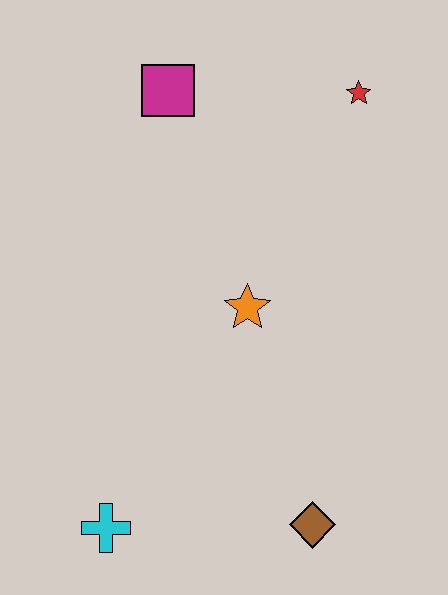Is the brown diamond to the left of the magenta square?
No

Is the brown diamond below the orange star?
Yes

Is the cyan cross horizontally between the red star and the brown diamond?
No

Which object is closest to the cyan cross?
The brown diamond is closest to the cyan cross.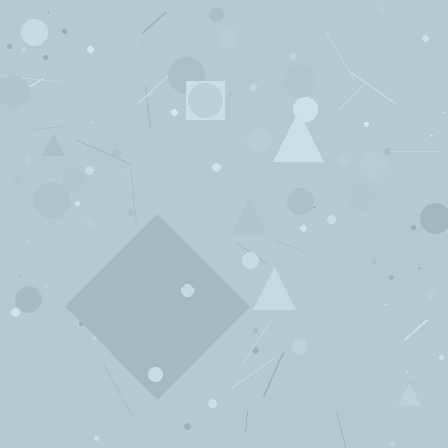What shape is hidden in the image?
A diamond is hidden in the image.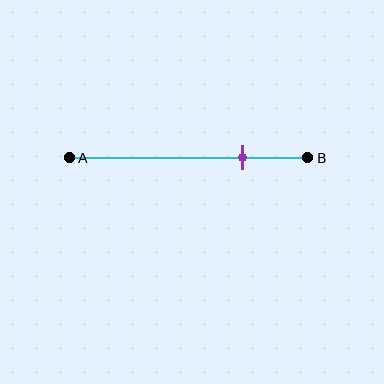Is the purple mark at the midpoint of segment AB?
No, the mark is at about 75% from A, not at the 50% midpoint.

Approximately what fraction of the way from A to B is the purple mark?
The purple mark is approximately 75% of the way from A to B.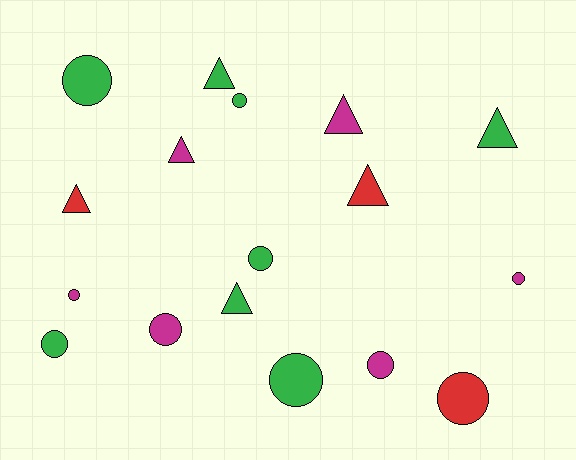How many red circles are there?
There is 1 red circle.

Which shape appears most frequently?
Circle, with 10 objects.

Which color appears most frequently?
Green, with 8 objects.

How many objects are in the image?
There are 17 objects.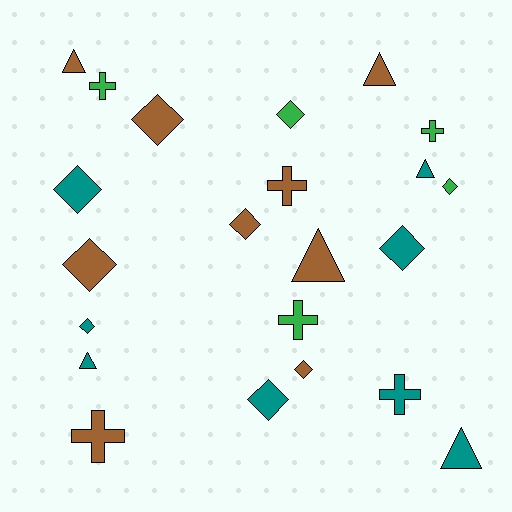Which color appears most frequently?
Brown, with 9 objects.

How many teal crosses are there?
There is 1 teal cross.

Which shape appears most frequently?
Diamond, with 10 objects.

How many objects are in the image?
There are 22 objects.